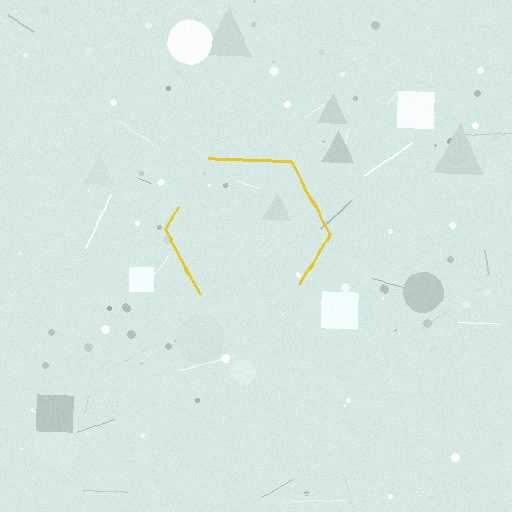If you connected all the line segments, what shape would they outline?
They would outline a hexagon.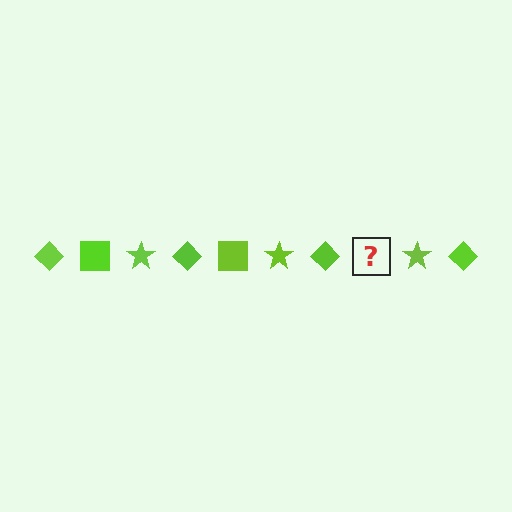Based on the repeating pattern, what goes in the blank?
The blank should be a lime square.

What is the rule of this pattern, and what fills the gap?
The rule is that the pattern cycles through diamond, square, star shapes in lime. The gap should be filled with a lime square.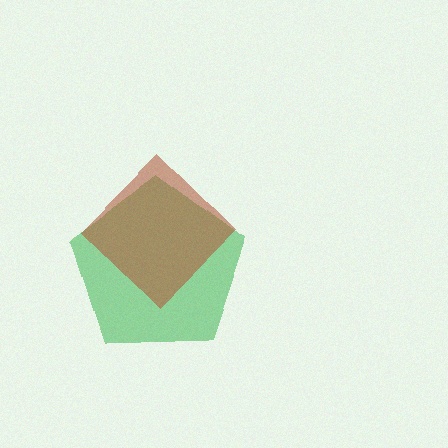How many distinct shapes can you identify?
There are 2 distinct shapes: a green pentagon, a brown diamond.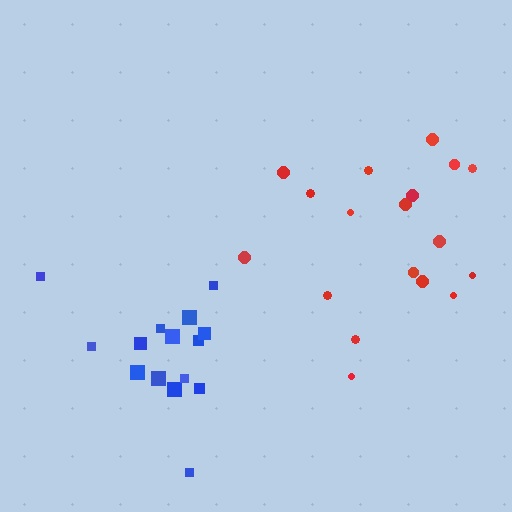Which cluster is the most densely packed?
Blue.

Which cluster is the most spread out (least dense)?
Red.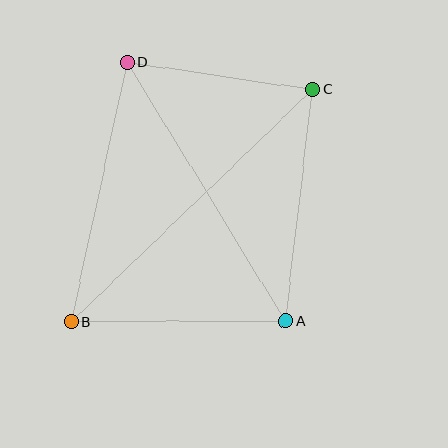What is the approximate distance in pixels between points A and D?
The distance between A and D is approximately 304 pixels.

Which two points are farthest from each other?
Points B and C are farthest from each other.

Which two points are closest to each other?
Points C and D are closest to each other.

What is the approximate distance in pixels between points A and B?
The distance between A and B is approximately 214 pixels.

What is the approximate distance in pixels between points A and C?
The distance between A and C is approximately 233 pixels.